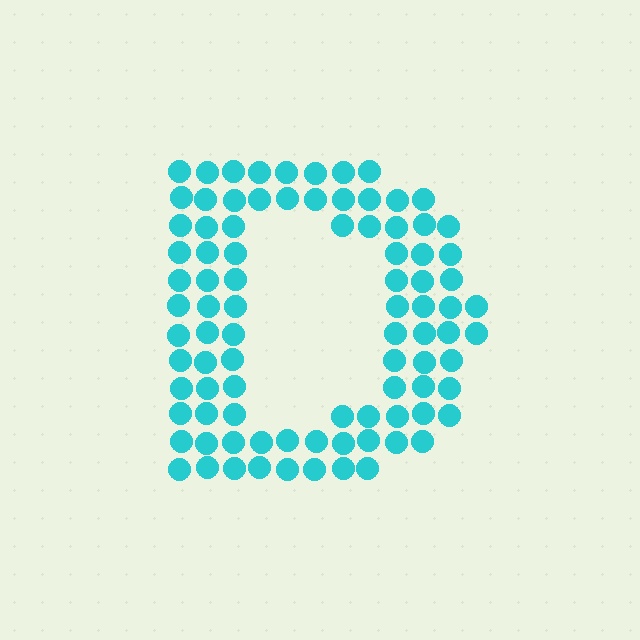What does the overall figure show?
The overall figure shows the letter D.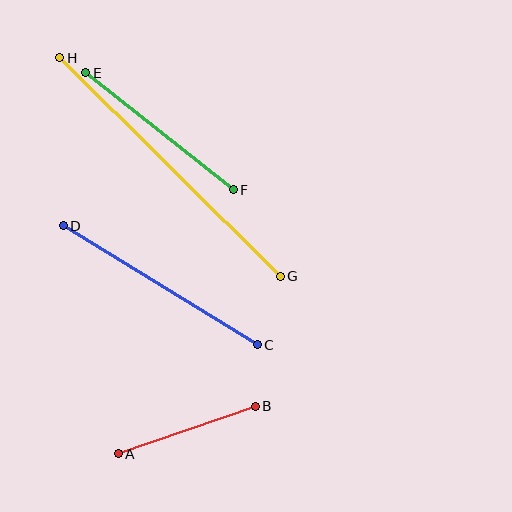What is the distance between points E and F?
The distance is approximately 189 pixels.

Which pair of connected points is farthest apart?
Points G and H are farthest apart.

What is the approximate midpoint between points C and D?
The midpoint is at approximately (160, 285) pixels.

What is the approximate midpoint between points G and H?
The midpoint is at approximately (170, 167) pixels.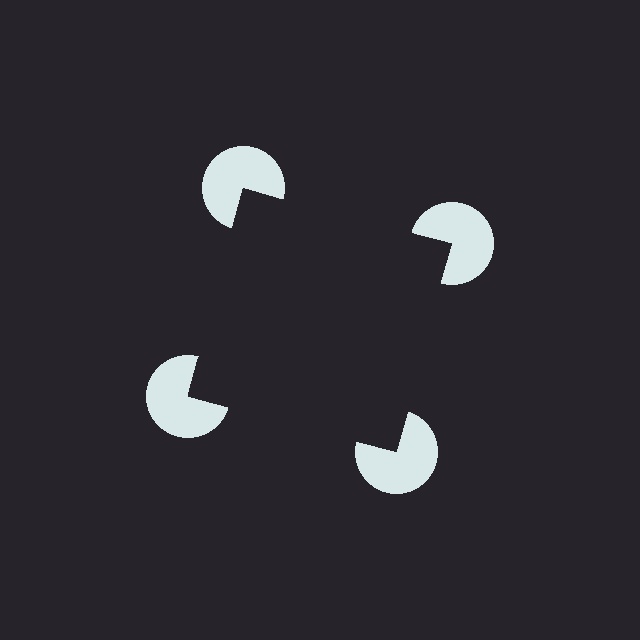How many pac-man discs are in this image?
There are 4 — one at each vertex of the illusory square.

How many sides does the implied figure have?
4 sides.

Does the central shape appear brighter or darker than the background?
It typically appears slightly darker than the background, even though no actual brightness change is drawn.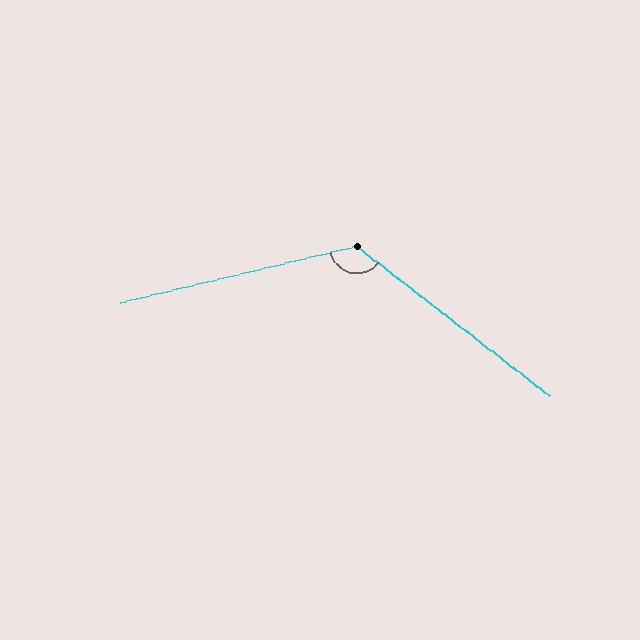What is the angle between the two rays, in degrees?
Approximately 129 degrees.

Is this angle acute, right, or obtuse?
It is obtuse.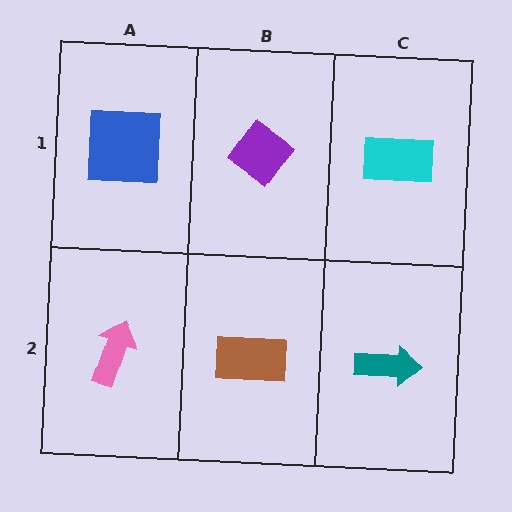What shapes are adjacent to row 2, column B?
A purple diamond (row 1, column B), a pink arrow (row 2, column A), a teal arrow (row 2, column C).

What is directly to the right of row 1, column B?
A cyan rectangle.